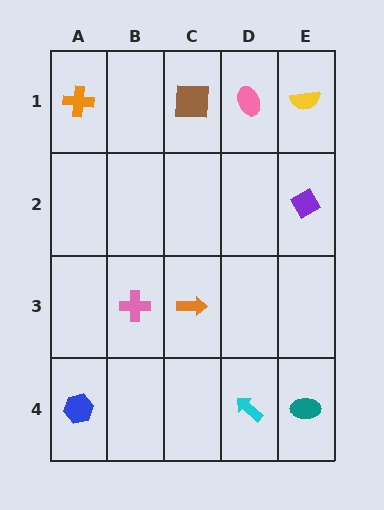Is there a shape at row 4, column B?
No, that cell is empty.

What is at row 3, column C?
An orange arrow.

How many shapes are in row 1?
4 shapes.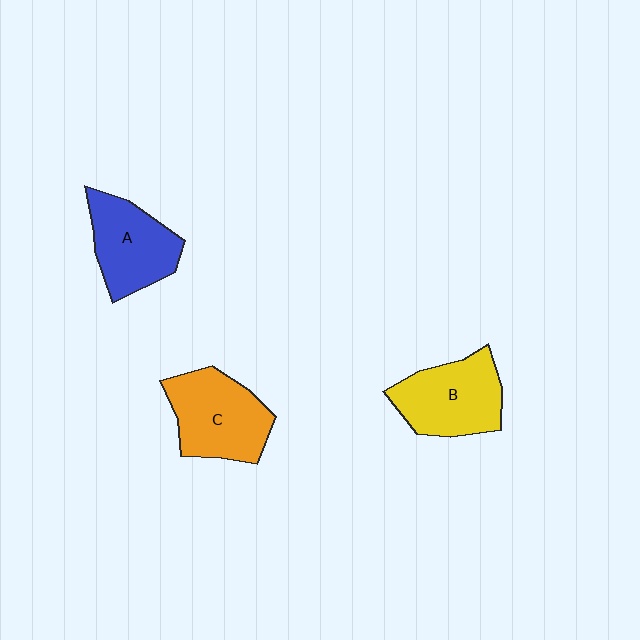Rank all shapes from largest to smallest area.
From largest to smallest: C (orange), B (yellow), A (blue).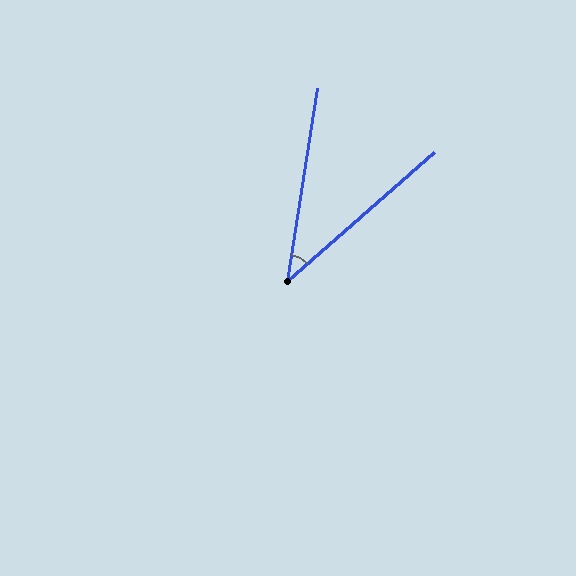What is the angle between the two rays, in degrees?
Approximately 40 degrees.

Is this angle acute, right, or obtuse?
It is acute.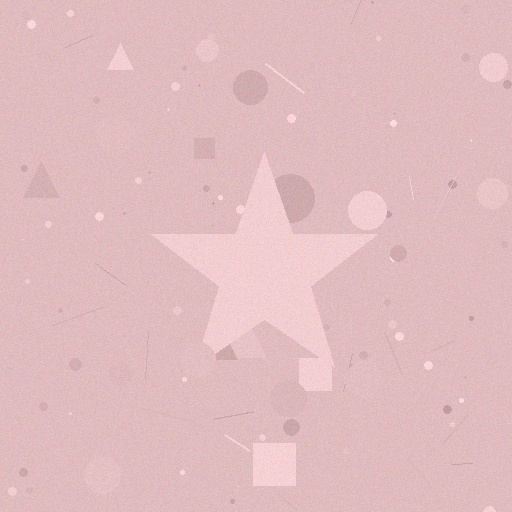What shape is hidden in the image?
A star is hidden in the image.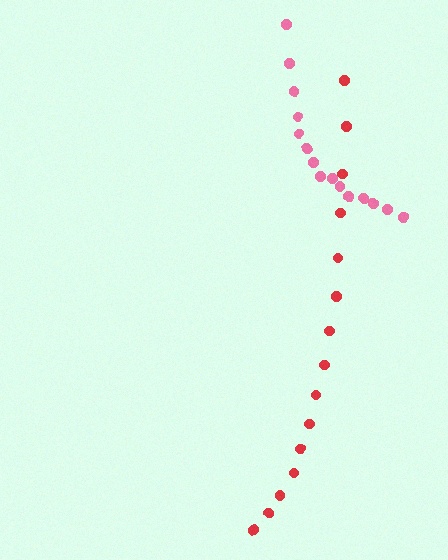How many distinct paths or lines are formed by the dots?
There are 2 distinct paths.